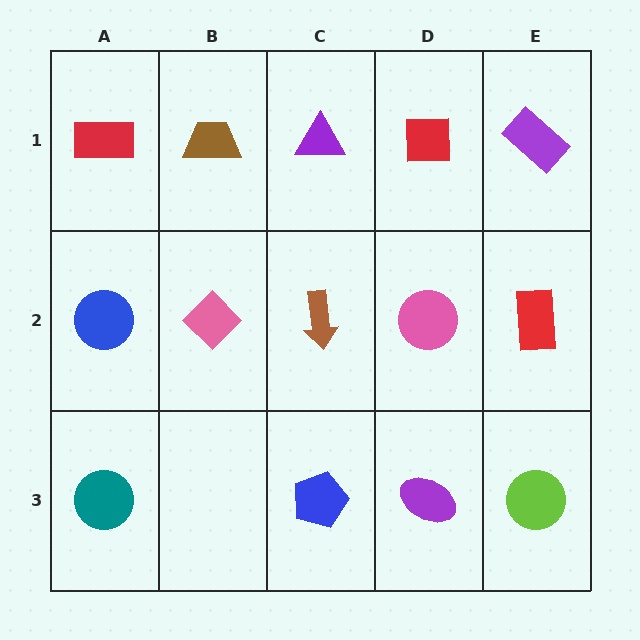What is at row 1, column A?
A red rectangle.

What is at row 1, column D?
A red square.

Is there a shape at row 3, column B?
No, that cell is empty.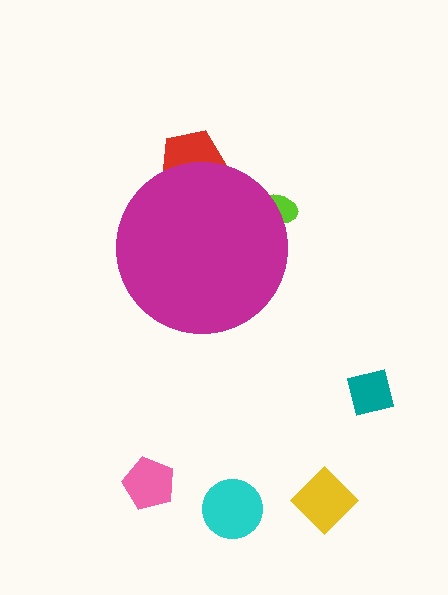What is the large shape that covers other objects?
A magenta circle.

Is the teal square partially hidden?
No, the teal square is fully visible.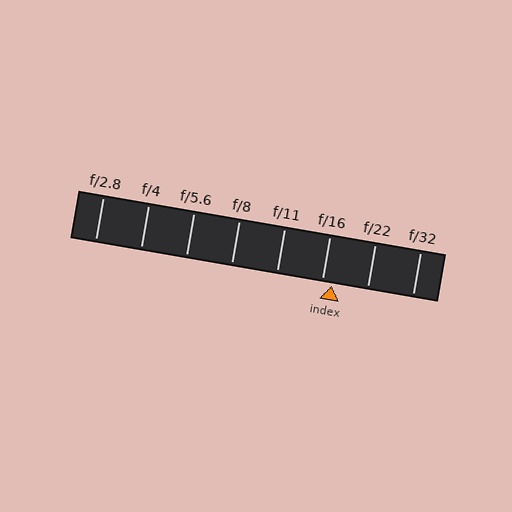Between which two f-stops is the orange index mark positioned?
The index mark is between f/16 and f/22.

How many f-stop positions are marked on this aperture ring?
There are 8 f-stop positions marked.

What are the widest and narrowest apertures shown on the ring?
The widest aperture shown is f/2.8 and the narrowest is f/32.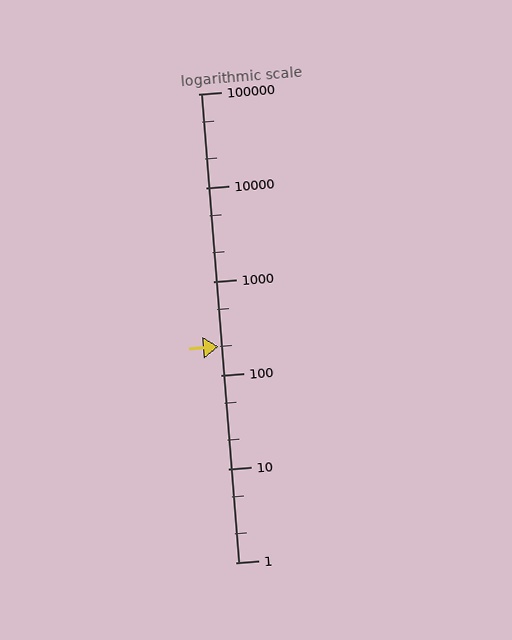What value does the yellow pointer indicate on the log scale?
The pointer indicates approximately 200.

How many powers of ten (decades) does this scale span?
The scale spans 5 decades, from 1 to 100000.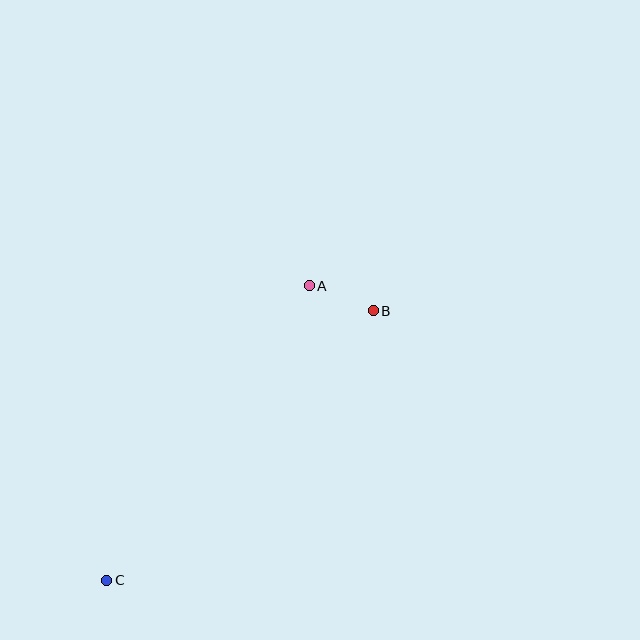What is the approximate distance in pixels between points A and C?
The distance between A and C is approximately 357 pixels.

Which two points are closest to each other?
Points A and B are closest to each other.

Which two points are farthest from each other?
Points B and C are farthest from each other.